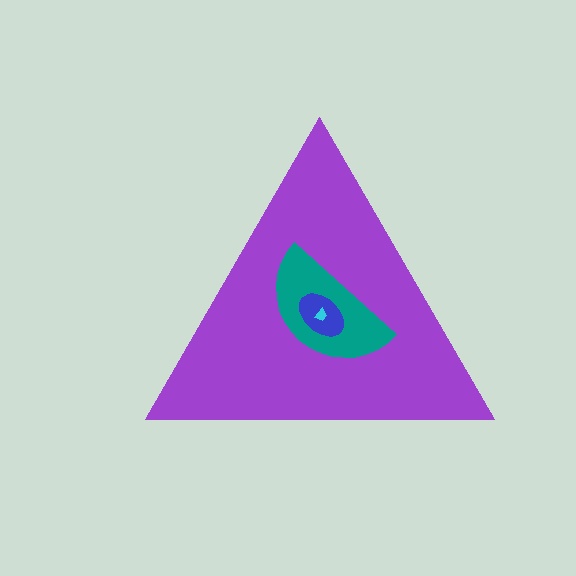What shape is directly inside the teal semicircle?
The blue ellipse.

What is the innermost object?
The cyan trapezoid.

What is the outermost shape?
The purple triangle.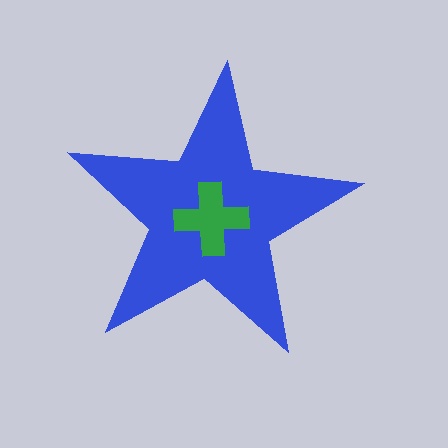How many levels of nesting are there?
2.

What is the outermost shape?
The blue star.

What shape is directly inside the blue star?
The green cross.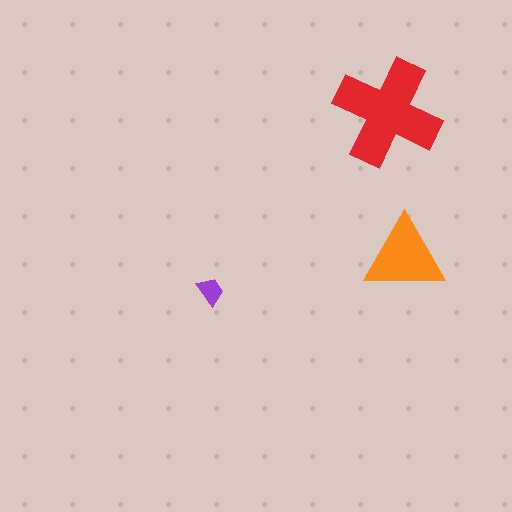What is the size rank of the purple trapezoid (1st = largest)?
3rd.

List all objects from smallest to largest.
The purple trapezoid, the orange triangle, the red cross.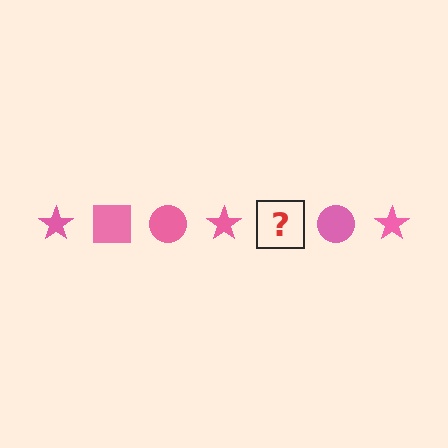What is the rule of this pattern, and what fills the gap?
The rule is that the pattern cycles through star, square, circle shapes in pink. The gap should be filled with a pink square.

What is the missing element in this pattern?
The missing element is a pink square.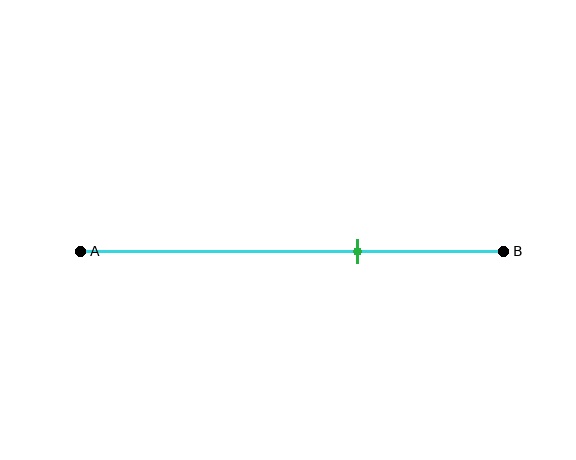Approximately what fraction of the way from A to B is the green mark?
The green mark is approximately 65% of the way from A to B.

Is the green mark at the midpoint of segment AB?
No, the mark is at about 65% from A, not at the 50% midpoint.